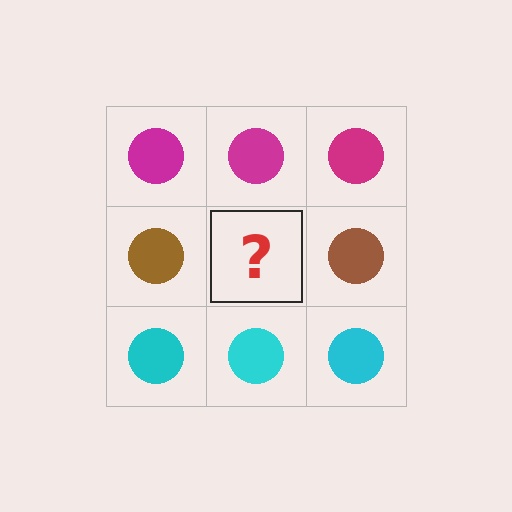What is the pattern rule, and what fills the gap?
The rule is that each row has a consistent color. The gap should be filled with a brown circle.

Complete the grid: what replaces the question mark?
The question mark should be replaced with a brown circle.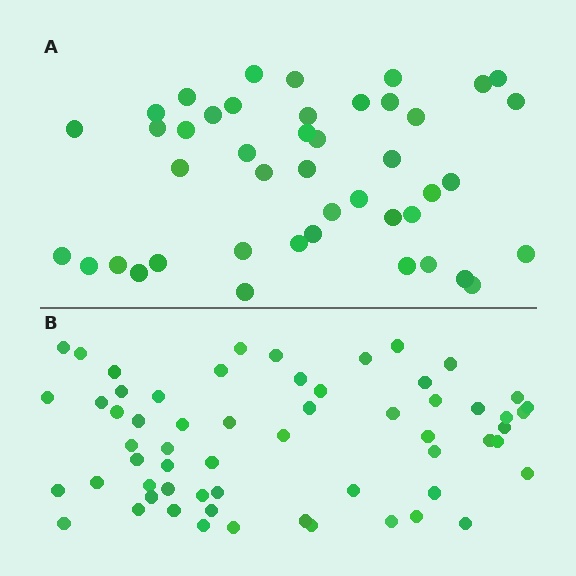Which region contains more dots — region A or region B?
Region B (the bottom region) has more dots.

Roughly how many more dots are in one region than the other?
Region B has approximately 15 more dots than region A.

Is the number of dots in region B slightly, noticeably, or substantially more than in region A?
Region B has noticeably more, but not dramatically so. The ratio is roughly 1.4 to 1.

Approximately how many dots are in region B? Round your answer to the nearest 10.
About 60 dots.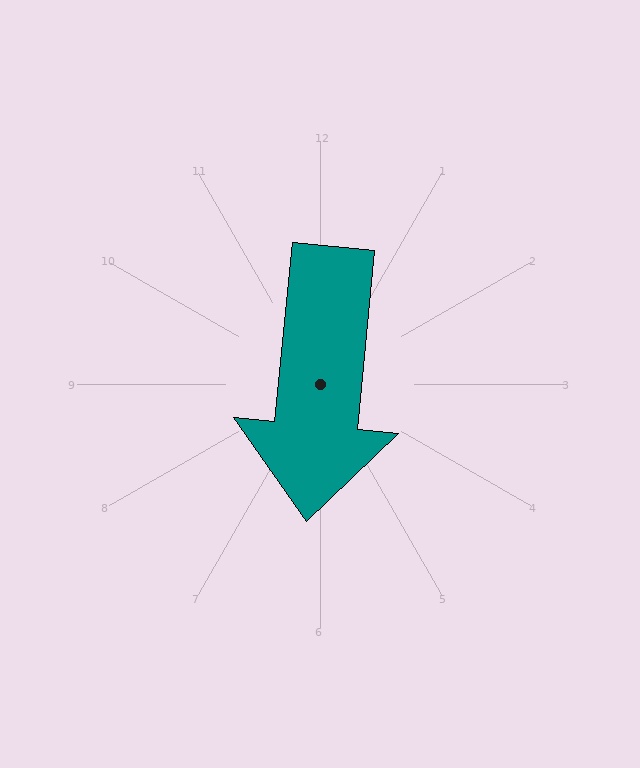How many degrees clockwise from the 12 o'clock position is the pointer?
Approximately 186 degrees.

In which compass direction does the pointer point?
South.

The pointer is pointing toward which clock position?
Roughly 6 o'clock.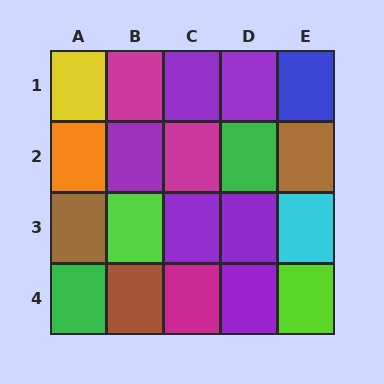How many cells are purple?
6 cells are purple.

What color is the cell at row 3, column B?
Lime.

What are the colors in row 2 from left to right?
Orange, purple, magenta, green, brown.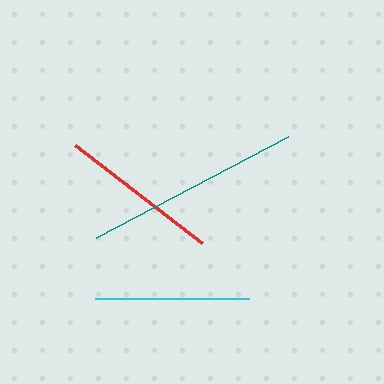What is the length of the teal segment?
The teal segment is approximately 217 pixels long.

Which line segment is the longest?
The teal line is the longest at approximately 217 pixels.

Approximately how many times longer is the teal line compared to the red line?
The teal line is approximately 1.4 times the length of the red line.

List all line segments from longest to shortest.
From longest to shortest: teal, red, cyan.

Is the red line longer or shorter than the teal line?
The teal line is longer than the red line.